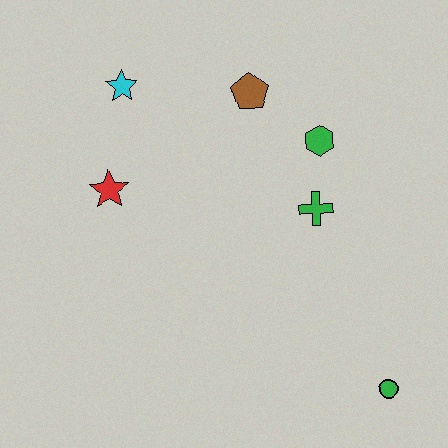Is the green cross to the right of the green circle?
No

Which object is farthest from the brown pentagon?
The green circle is farthest from the brown pentagon.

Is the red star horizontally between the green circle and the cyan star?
No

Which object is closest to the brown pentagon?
The green hexagon is closest to the brown pentagon.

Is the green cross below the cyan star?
Yes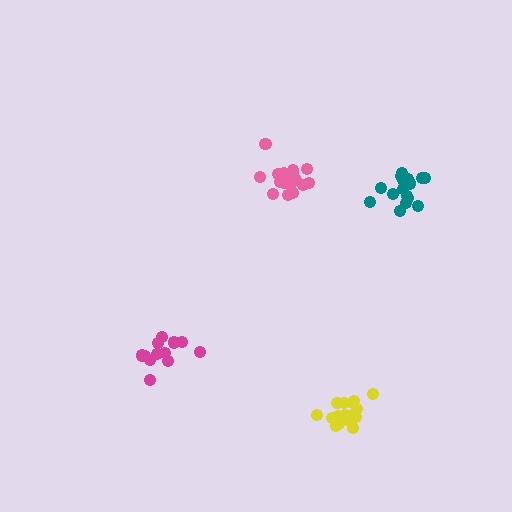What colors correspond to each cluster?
The clusters are colored: pink, teal, magenta, yellow.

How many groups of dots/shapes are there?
There are 4 groups.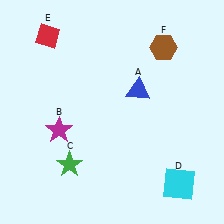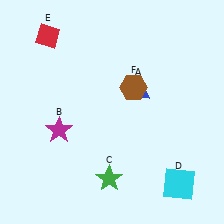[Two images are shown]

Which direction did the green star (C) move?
The green star (C) moved right.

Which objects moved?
The objects that moved are: the green star (C), the brown hexagon (F).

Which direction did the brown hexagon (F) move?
The brown hexagon (F) moved down.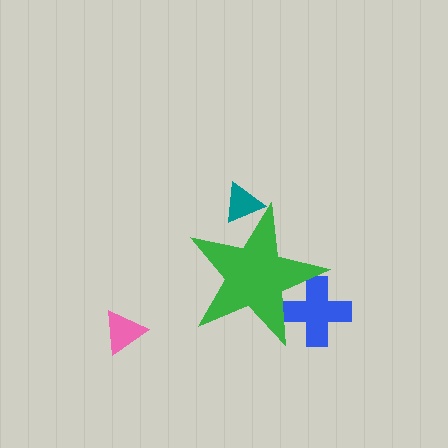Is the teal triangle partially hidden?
Yes, the teal triangle is partially hidden behind the green star.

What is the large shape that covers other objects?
A green star.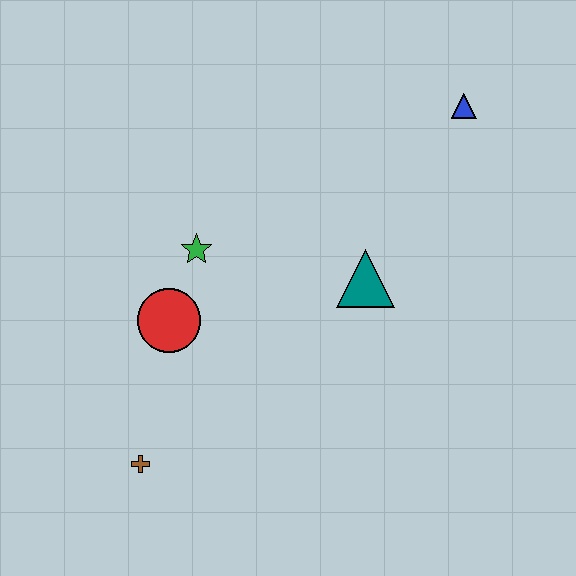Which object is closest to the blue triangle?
The teal triangle is closest to the blue triangle.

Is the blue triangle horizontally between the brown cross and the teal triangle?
No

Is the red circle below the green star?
Yes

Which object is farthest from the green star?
The blue triangle is farthest from the green star.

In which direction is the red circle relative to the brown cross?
The red circle is above the brown cross.